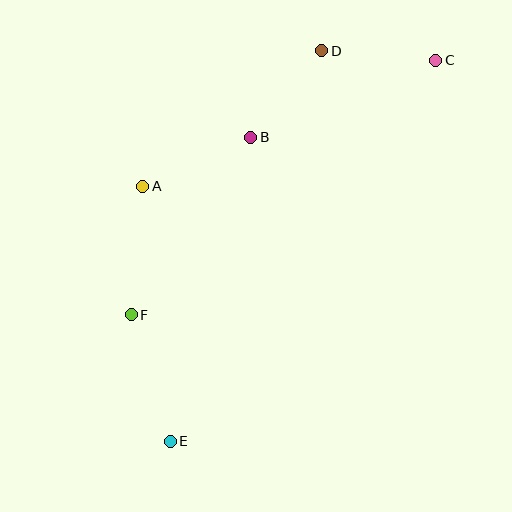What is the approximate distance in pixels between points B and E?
The distance between B and E is approximately 315 pixels.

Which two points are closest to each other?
Points B and D are closest to each other.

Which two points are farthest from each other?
Points C and E are farthest from each other.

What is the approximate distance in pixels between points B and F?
The distance between B and F is approximately 214 pixels.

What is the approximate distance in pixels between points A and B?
The distance between A and B is approximately 119 pixels.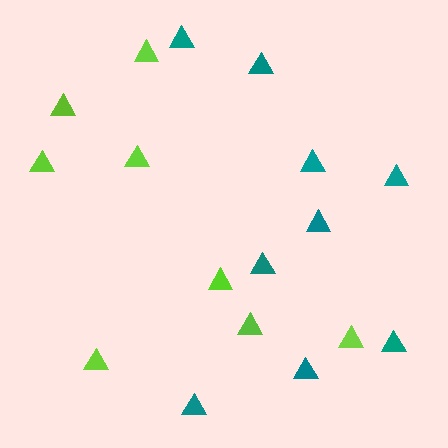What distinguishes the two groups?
There are 2 groups: one group of lime triangles (8) and one group of teal triangles (9).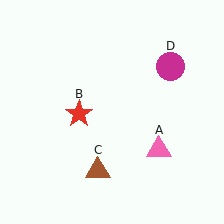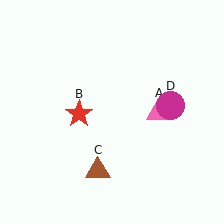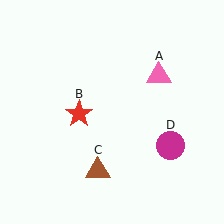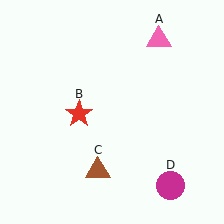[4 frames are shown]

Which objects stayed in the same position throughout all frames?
Red star (object B) and brown triangle (object C) remained stationary.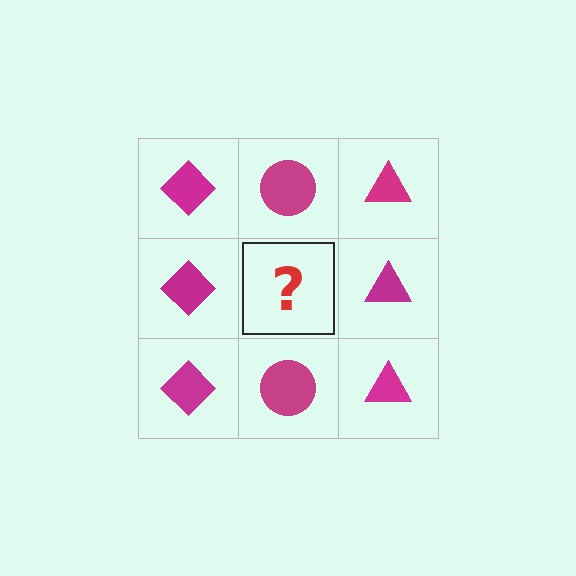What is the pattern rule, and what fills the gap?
The rule is that each column has a consistent shape. The gap should be filled with a magenta circle.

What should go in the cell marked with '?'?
The missing cell should contain a magenta circle.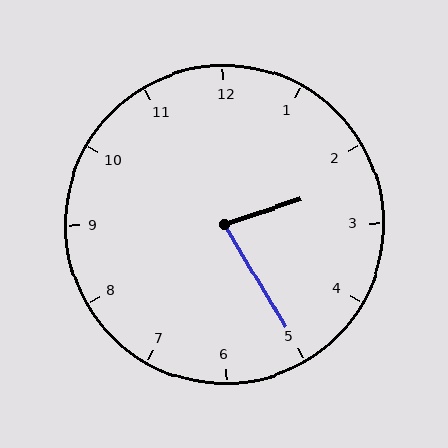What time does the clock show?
2:25.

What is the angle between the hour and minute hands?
Approximately 78 degrees.